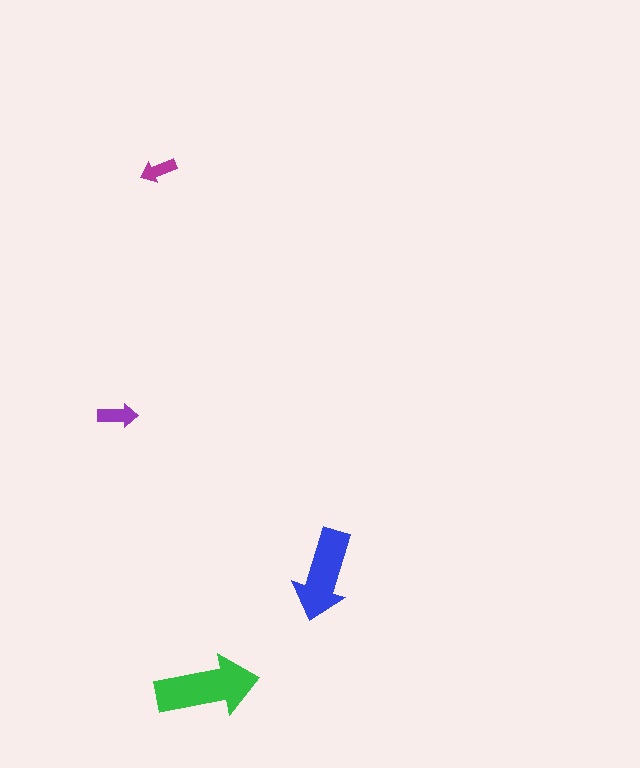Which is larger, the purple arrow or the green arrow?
The green one.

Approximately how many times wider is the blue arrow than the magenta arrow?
About 2.5 times wider.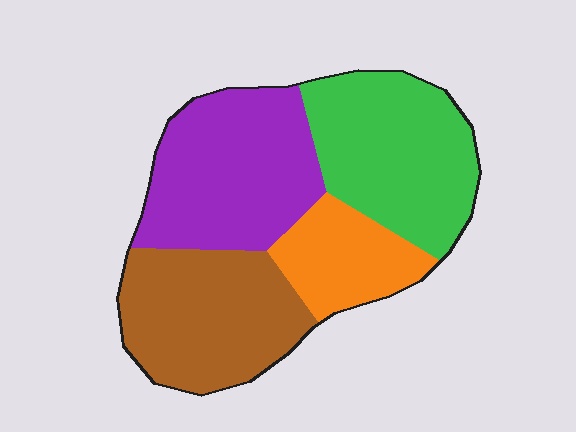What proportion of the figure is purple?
Purple takes up between a quarter and a half of the figure.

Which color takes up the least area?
Orange, at roughly 15%.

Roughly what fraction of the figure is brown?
Brown takes up about one quarter (1/4) of the figure.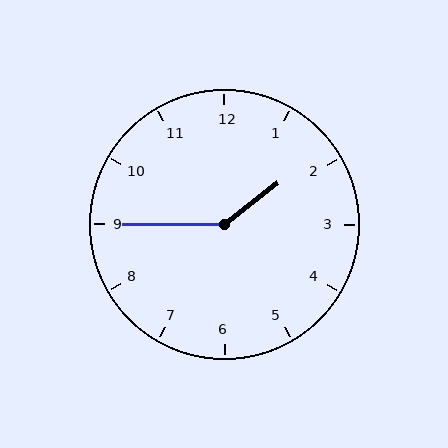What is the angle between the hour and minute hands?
Approximately 142 degrees.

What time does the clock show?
1:45.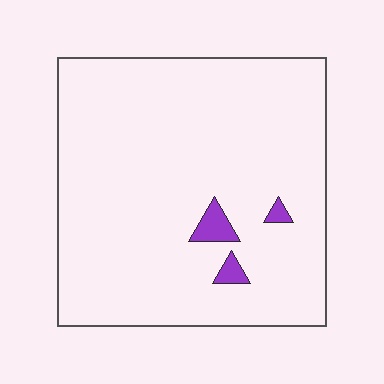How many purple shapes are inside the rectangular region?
3.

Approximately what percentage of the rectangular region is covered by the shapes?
Approximately 5%.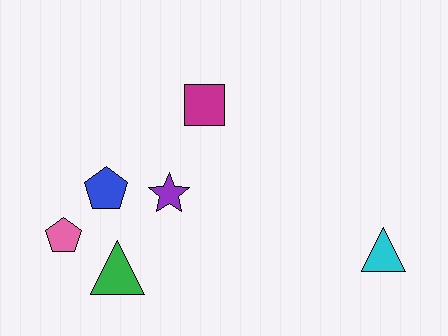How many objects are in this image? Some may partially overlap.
There are 6 objects.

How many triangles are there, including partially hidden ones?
There are 2 triangles.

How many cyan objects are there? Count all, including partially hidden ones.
There is 1 cyan object.